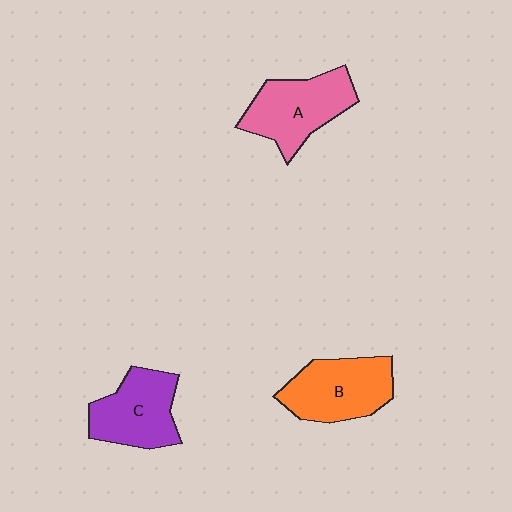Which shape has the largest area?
Shape B (orange).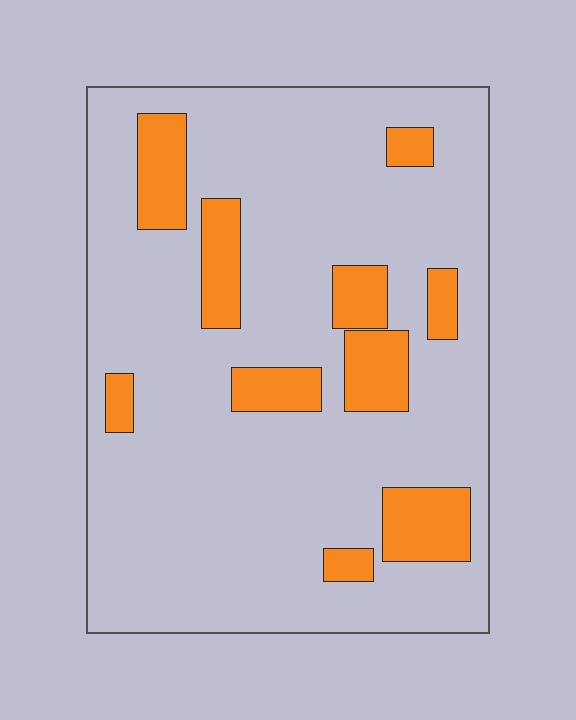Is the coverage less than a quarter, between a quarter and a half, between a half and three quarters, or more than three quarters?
Less than a quarter.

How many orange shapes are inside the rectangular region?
10.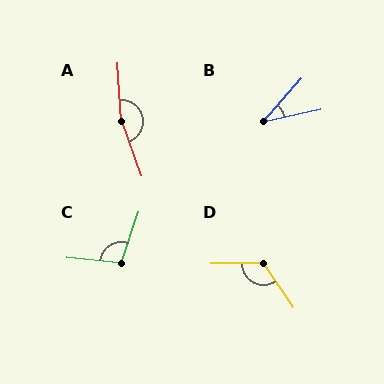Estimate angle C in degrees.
Approximately 103 degrees.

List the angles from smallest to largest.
B (37°), C (103°), D (124°), A (163°).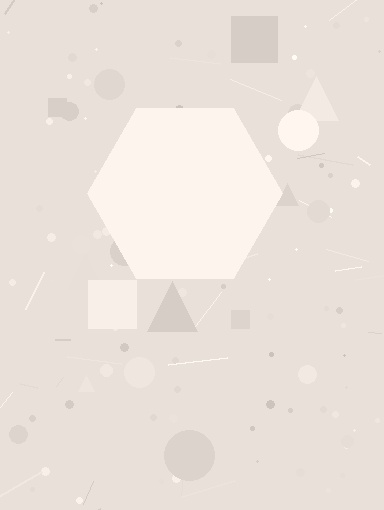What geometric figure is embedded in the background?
A hexagon is embedded in the background.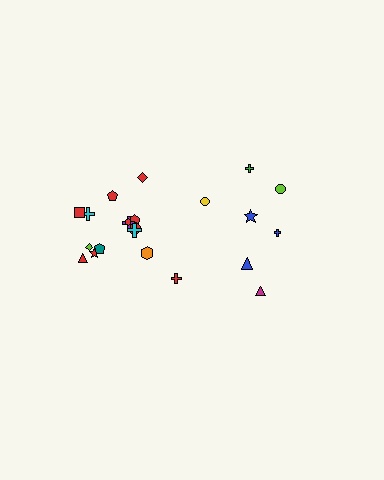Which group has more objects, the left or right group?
The left group.